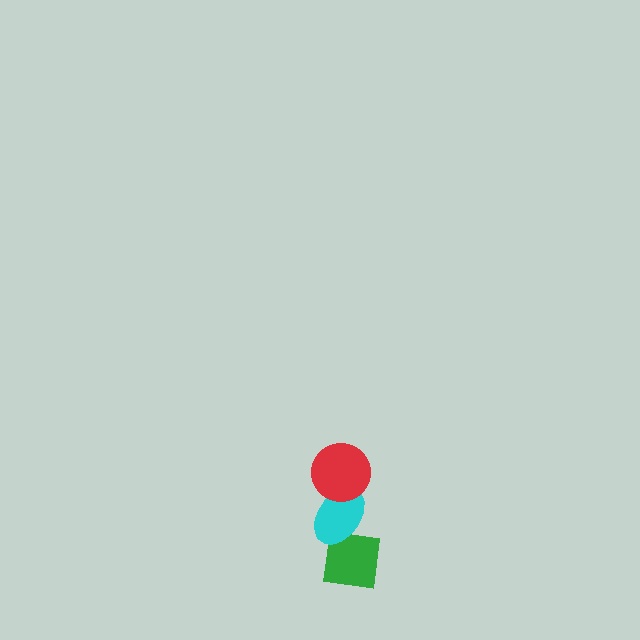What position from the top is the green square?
The green square is 3rd from the top.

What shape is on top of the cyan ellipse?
The red circle is on top of the cyan ellipse.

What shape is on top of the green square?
The cyan ellipse is on top of the green square.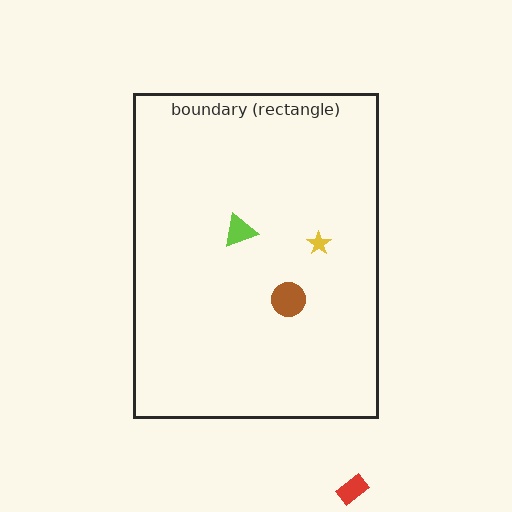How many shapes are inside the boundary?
3 inside, 1 outside.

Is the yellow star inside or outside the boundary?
Inside.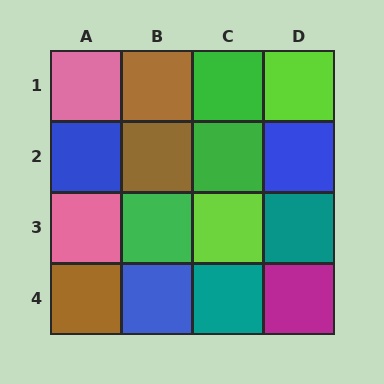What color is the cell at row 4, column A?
Brown.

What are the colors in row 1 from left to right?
Pink, brown, green, lime.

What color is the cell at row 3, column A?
Pink.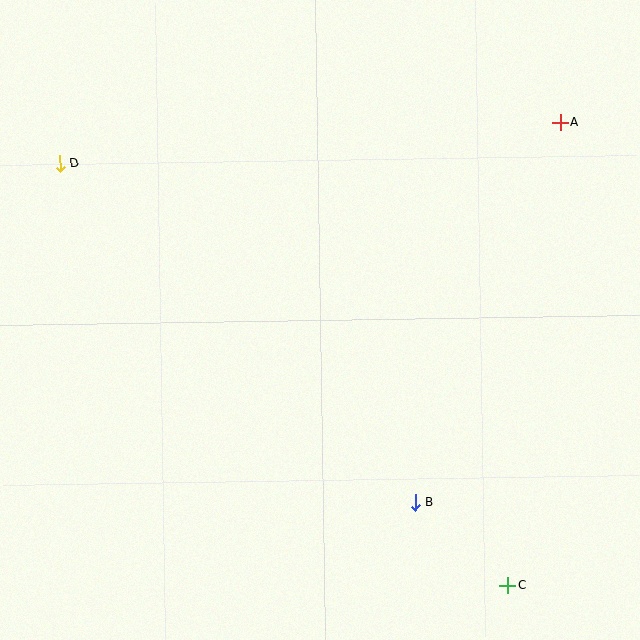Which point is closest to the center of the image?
Point B at (415, 502) is closest to the center.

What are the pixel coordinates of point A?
Point A is at (560, 122).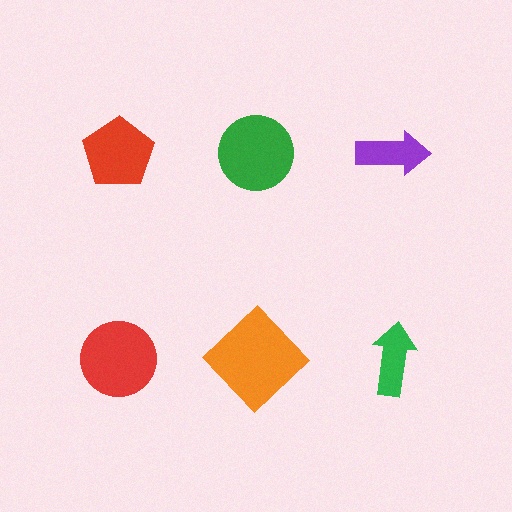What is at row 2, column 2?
An orange diamond.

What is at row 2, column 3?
A green arrow.